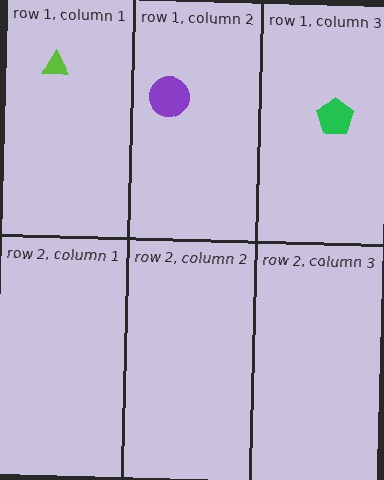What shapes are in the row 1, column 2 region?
The purple circle.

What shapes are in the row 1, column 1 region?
The lime triangle.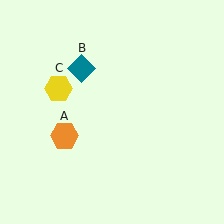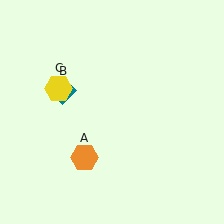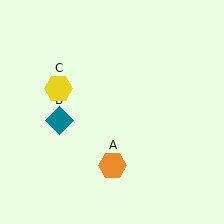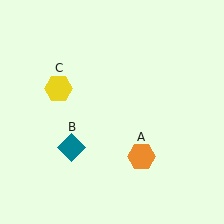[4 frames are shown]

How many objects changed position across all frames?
2 objects changed position: orange hexagon (object A), teal diamond (object B).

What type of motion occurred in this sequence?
The orange hexagon (object A), teal diamond (object B) rotated counterclockwise around the center of the scene.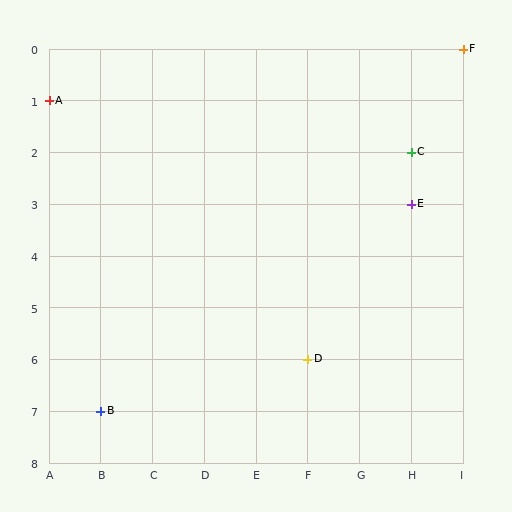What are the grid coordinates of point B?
Point B is at grid coordinates (B, 7).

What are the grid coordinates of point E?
Point E is at grid coordinates (H, 3).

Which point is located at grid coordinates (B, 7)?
Point B is at (B, 7).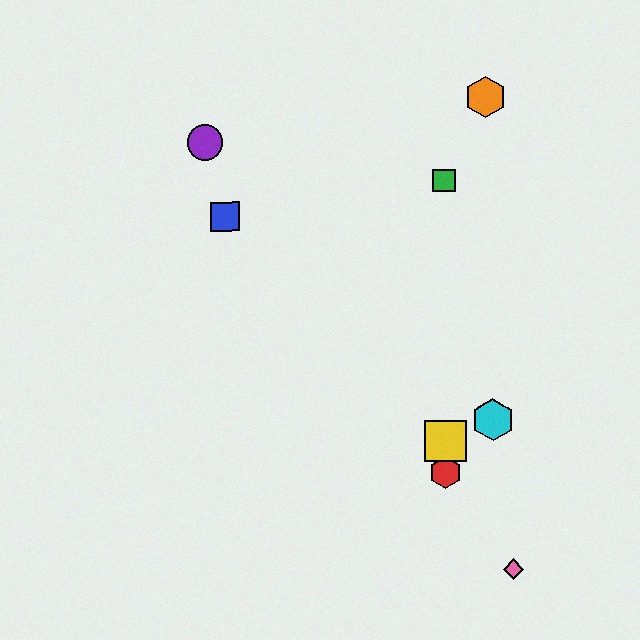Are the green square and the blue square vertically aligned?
No, the green square is at x≈444 and the blue square is at x≈226.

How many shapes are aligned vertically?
3 shapes (the red hexagon, the green square, the yellow square) are aligned vertically.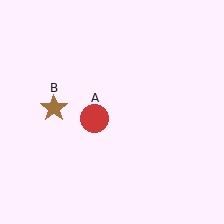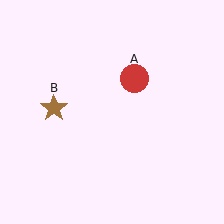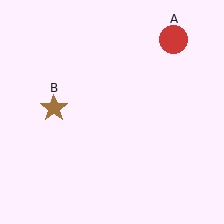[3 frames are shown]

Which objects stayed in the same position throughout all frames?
Brown star (object B) remained stationary.